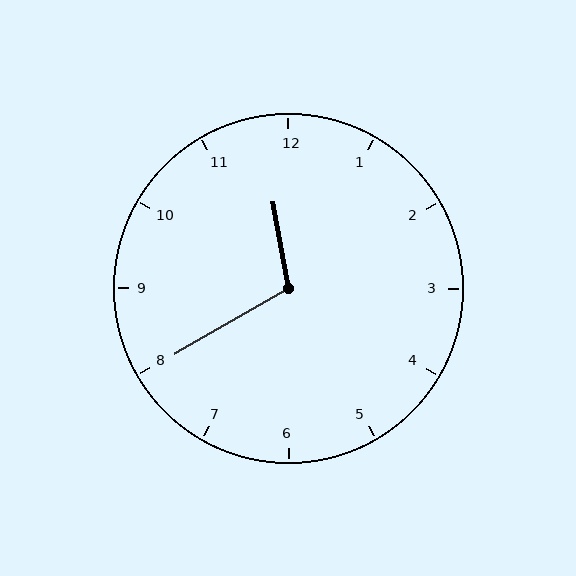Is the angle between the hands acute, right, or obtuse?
It is obtuse.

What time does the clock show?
11:40.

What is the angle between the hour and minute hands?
Approximately 110 degrees.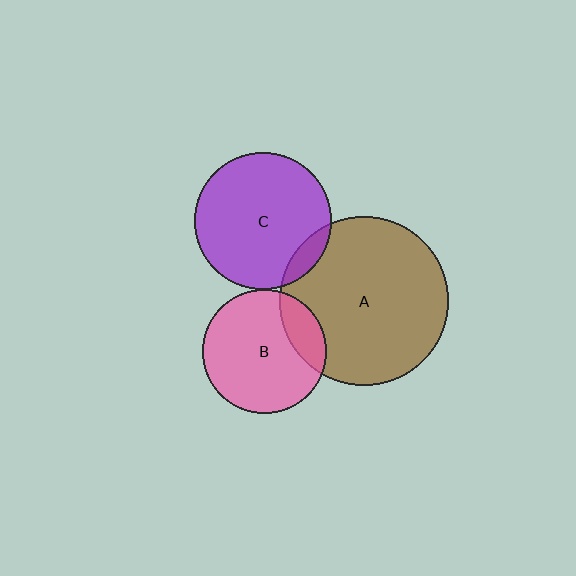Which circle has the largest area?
Circle A (brown).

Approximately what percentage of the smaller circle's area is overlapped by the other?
Approximately 5%.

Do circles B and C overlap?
Yes.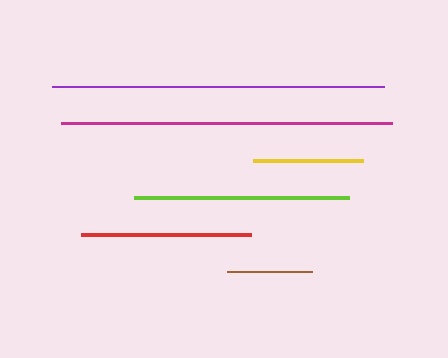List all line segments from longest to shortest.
From longest to shortest: purple, magenta, lime, red, yellow, brown.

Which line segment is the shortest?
The brown line is the shortest at approximately 85 pixels.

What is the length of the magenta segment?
The magenta segment is approximately 331 pixels long.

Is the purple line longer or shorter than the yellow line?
The purple line is longer than the yellow line.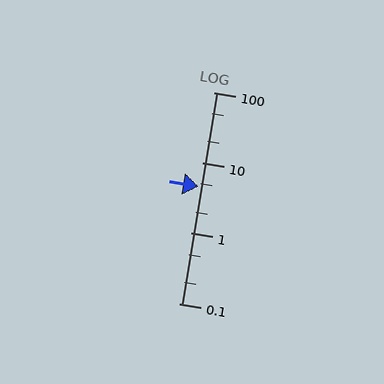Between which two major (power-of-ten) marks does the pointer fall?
The pointer is between 1 and 10.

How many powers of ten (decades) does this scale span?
The scale spans 3 decades, from 0.1 to 100.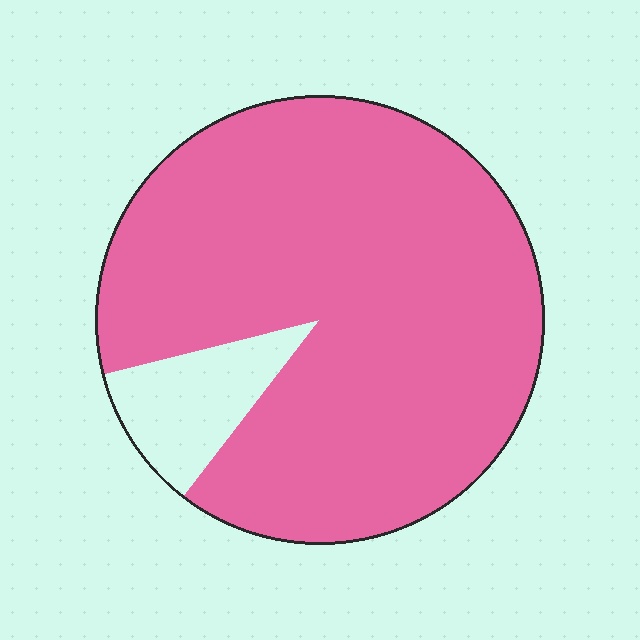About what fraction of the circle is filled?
About nine tenths (9/10).